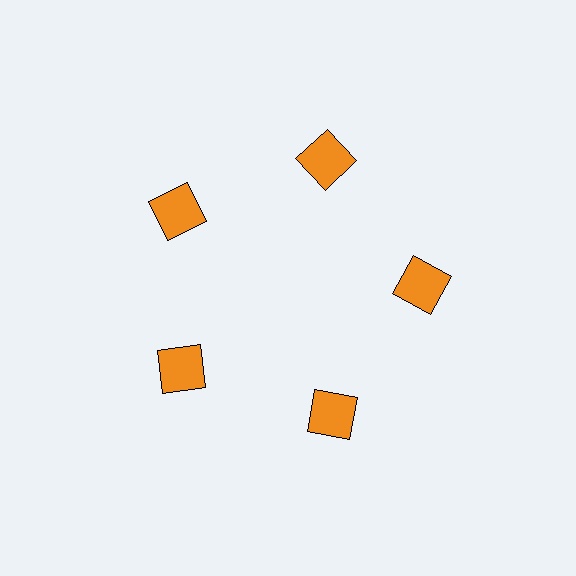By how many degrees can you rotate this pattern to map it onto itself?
The pattern maps onto itself every 72 degrees of rotation.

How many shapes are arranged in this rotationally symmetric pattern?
There are 5 shapes, arranged in 5 groups of 1.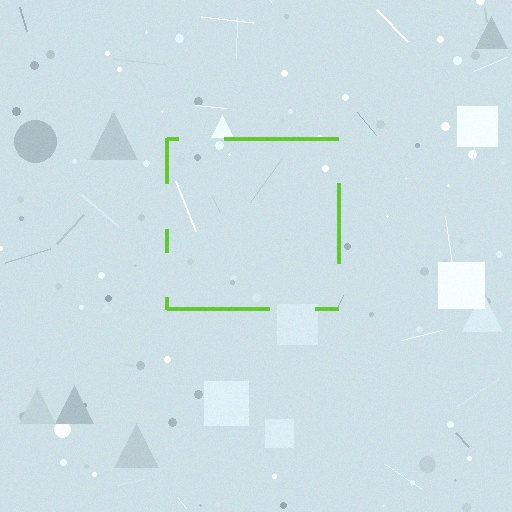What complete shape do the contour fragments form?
The contour fragments form a square.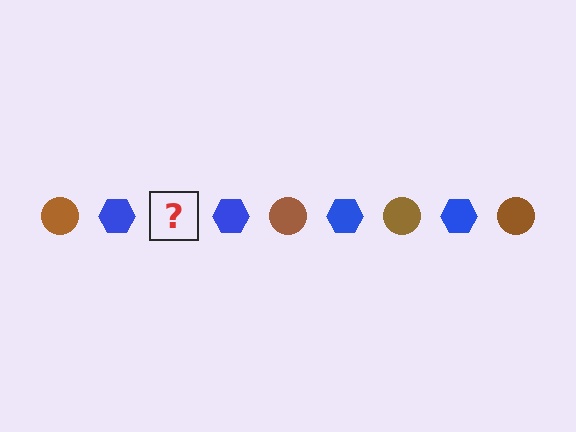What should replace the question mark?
The question mark should be replaced with a brown circle.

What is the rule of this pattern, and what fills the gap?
The rule is that the pattern alternates between brown circle and blue hexagon. The gap should be filled with a brown circle.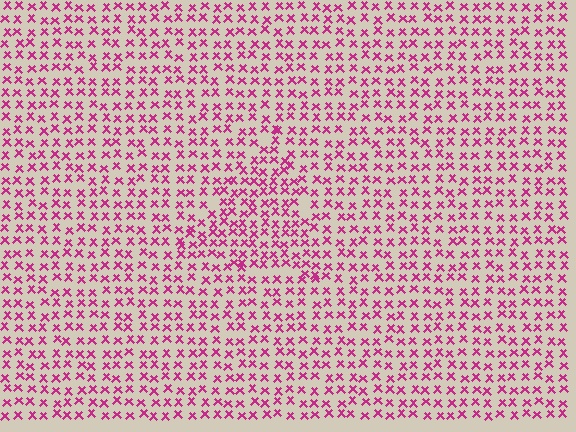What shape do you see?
I see a triangle.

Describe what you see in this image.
The image contains small magenta elements arranged at two different densities. A triangle-shaped region is visible where the elements are more densely packed than the surrounding area.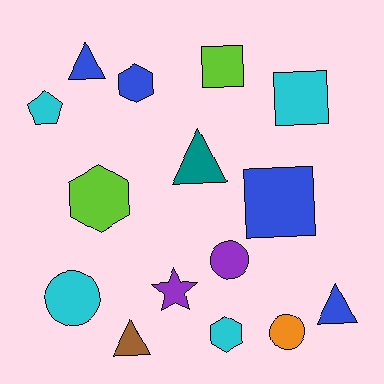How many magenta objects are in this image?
There are no magenta objects.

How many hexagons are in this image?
There are 3 hexagons.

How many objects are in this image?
There are 15 objects.